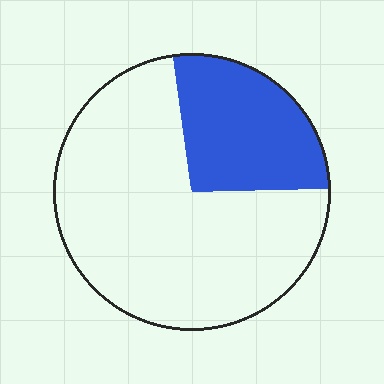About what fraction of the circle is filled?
About one quarter (1/4).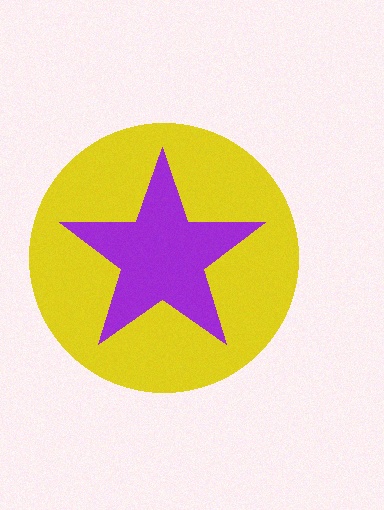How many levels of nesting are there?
2.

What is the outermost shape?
The yellow circle.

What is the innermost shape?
The purple star.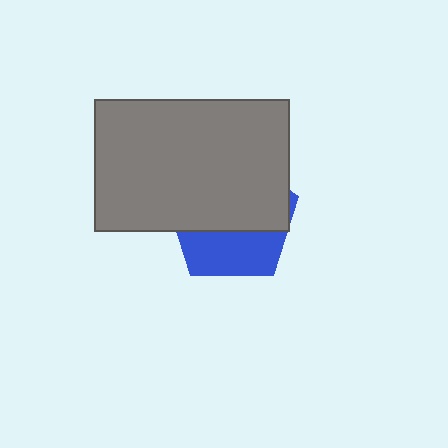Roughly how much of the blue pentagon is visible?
A small part of it is visible (roughly 38%).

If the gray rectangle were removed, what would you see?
You would see the complete blue pentagon.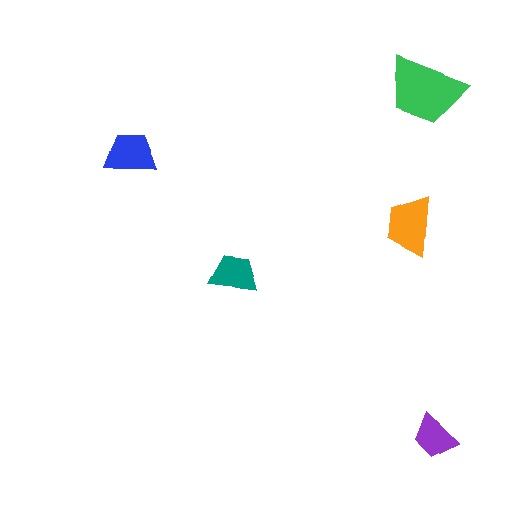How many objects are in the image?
There are 5 objects in the image.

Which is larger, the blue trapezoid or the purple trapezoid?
The blue one.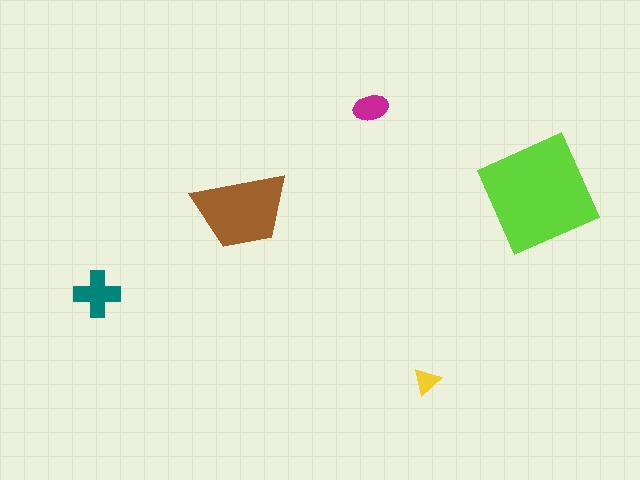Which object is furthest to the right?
The lime square is rightmost.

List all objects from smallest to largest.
The yellow triangle, the magenta ellipse, the teal cross, the brown trapezoid, the lime square.